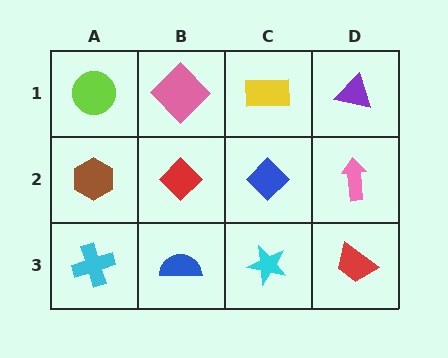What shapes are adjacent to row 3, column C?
A blue diamond (row 2, column C), a blue semicircle (row 3, column B), a red trapezoid (row 3, column D).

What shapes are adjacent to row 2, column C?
A yellow rectangle (row 1, column C), a cyan star (row 3, column C), a red diamond (row 2, column B), a pink arrow (row 2, column D).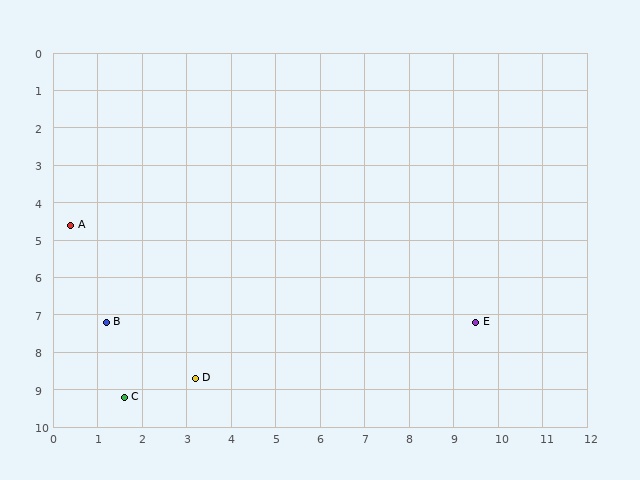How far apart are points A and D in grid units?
Points A and D are about 5.0 grid units apart.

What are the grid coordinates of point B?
Point B is at approximately (1.2, 7.2).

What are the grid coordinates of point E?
Point E is at approximately (9.5, 7.2).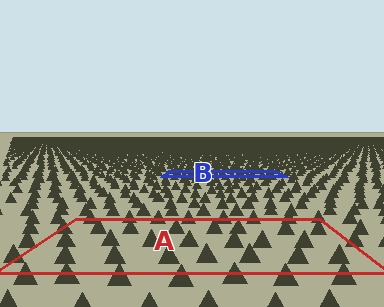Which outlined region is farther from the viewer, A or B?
Region B is farther from the viewer — the texture elements inside it appear smaller and more densely packed.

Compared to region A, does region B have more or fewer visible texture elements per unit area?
Region B has more texture elements per unit area — they are packed more densely because it is farther away.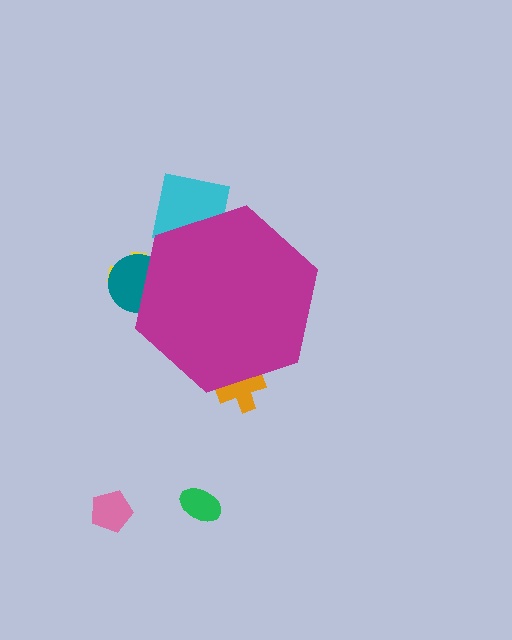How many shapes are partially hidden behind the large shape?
4 shapes are partially hidden.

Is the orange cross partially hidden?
Yes, the orange cross is partially hidden behind the magenta hexagon.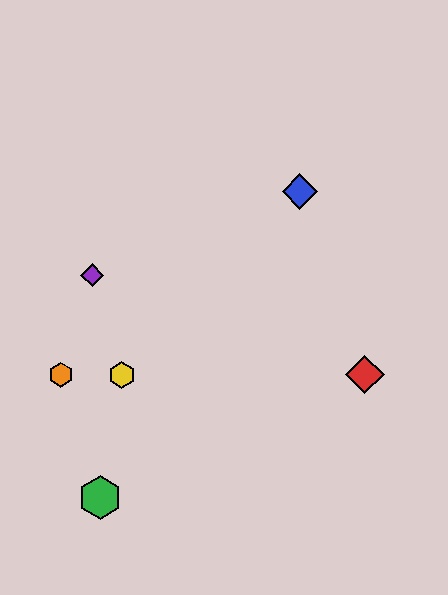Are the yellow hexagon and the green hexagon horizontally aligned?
No, the yellow hexagon is at y≈375 and the green hexagon is at y≈497.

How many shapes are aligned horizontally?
3 shapes (the red diamond, the yellow hexagon, the orange hexagon) are aligned horizontally.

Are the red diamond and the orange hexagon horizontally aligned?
Yes, both are at y≈375.